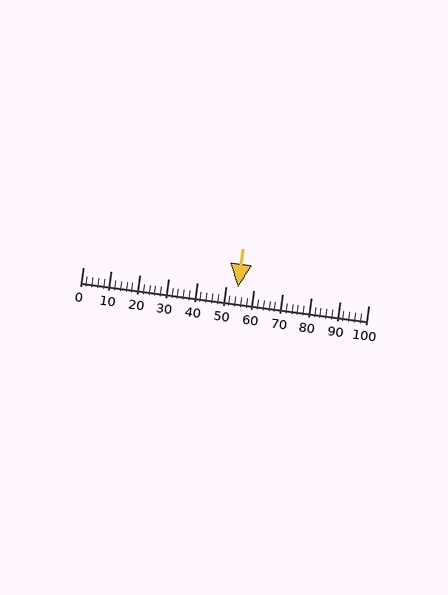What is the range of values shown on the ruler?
The ruler shows values from 0 to 100.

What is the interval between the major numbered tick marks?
The major tick marks are spaced 10 units apart.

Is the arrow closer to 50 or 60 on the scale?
The arrow is closer to 50.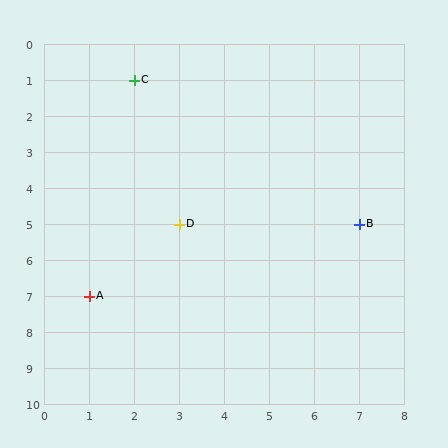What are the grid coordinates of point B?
Point B is at grid coordinates (7, 5).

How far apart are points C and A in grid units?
Points C and A are 1 column and 6 rows apart (about 6.1 grid units diagonally).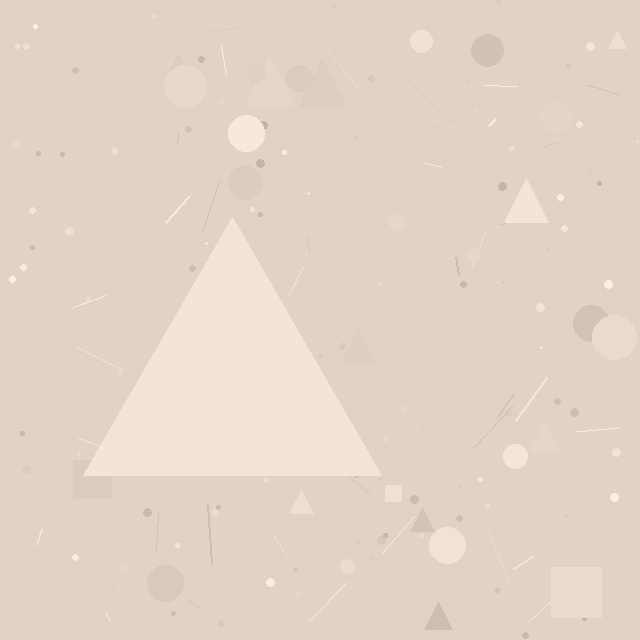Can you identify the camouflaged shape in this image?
The camouflaged shape is a triangle.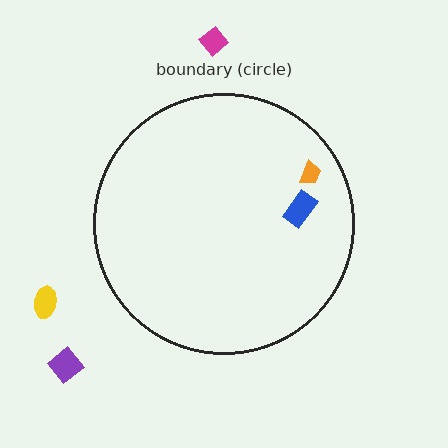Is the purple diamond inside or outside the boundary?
Outside.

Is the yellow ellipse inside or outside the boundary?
Outside.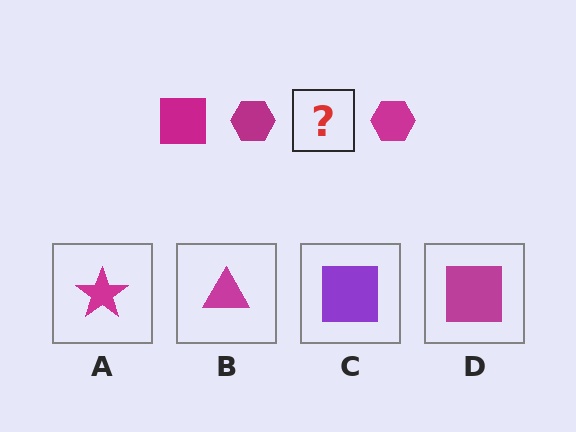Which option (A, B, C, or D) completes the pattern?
D.